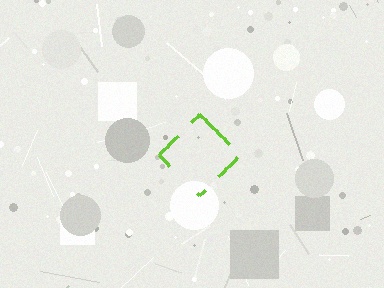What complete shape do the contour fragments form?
The contour fragments form a diamond.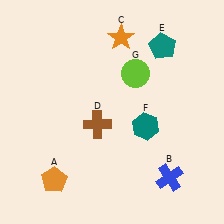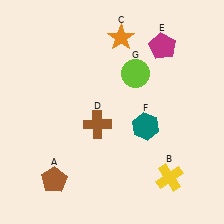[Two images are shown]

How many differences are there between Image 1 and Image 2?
There are 3 differences between the two images.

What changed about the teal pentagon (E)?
In Image 1, E is teal. In Image 2, it changed to magenta.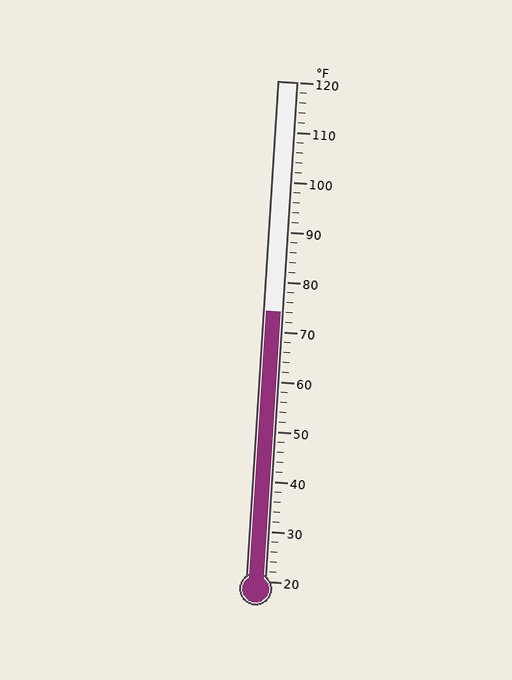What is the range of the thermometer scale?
The thermometer scale ranges from 20°F to 120°F.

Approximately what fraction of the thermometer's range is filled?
The thermometer is filled to approximately 55% of its range.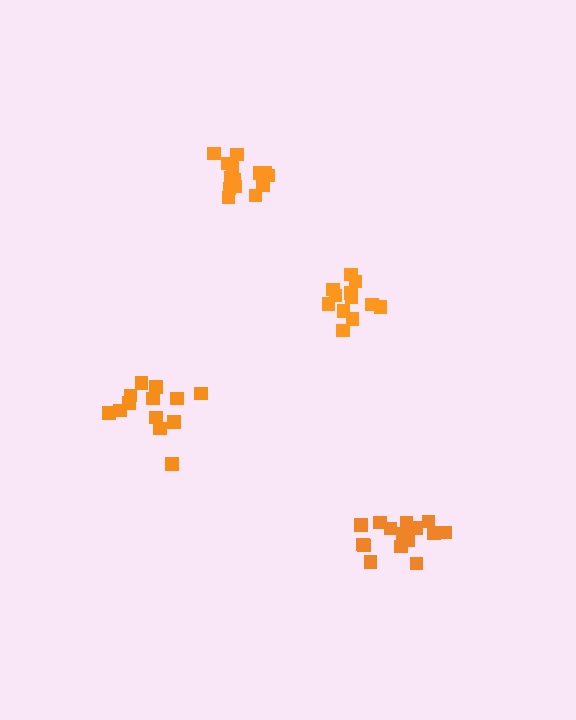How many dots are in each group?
Group 1: 13 dots, Group 2: 16 dots, Group 3: 12 dots, Group 4: 15 dots (56 total).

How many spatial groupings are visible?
There are 4 spatial groupings.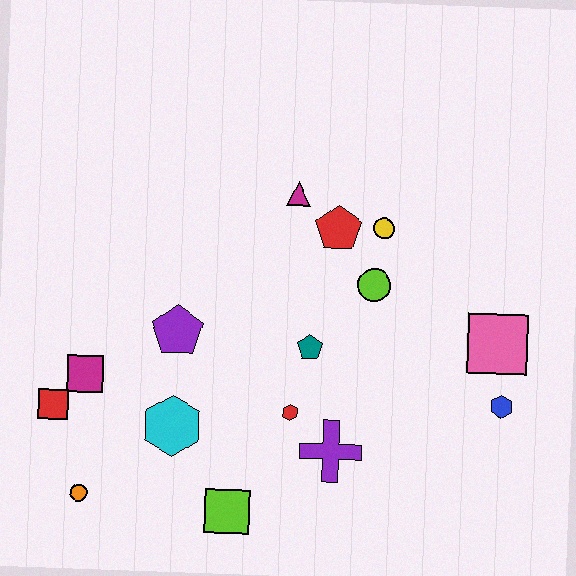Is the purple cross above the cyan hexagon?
No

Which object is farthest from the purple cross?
The red square is farthest from the purple cross.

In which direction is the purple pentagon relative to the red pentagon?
The purple pentagon is to the left of the red pentagon.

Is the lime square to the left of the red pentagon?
Yes